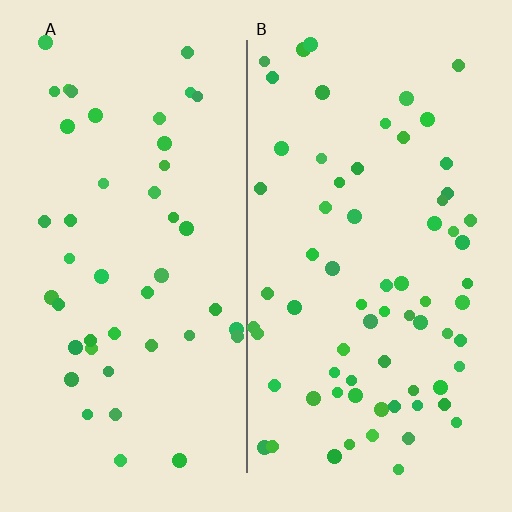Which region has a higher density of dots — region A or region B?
B (the right).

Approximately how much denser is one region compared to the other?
Approximately 1.5× — region B over region A.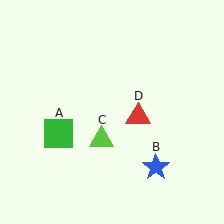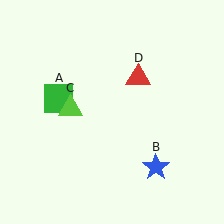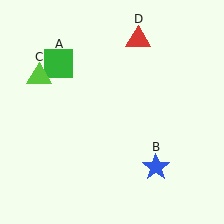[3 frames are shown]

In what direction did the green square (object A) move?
The green square (object A) moved up.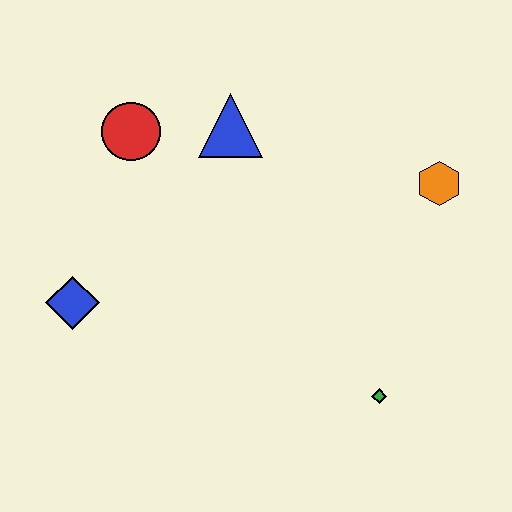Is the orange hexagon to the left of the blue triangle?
No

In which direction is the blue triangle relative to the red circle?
The blue triangle is to the right of the red circle.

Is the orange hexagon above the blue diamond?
Yes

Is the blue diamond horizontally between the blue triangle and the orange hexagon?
No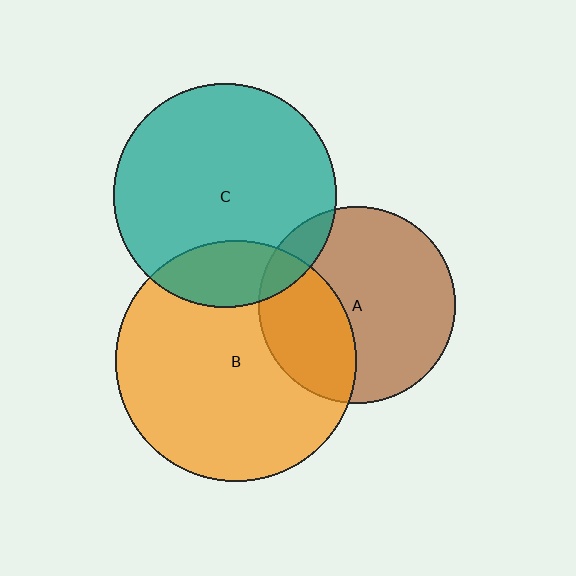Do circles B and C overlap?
Yes.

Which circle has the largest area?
Circle B (orange).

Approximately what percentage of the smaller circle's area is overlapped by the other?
Approximately 20%.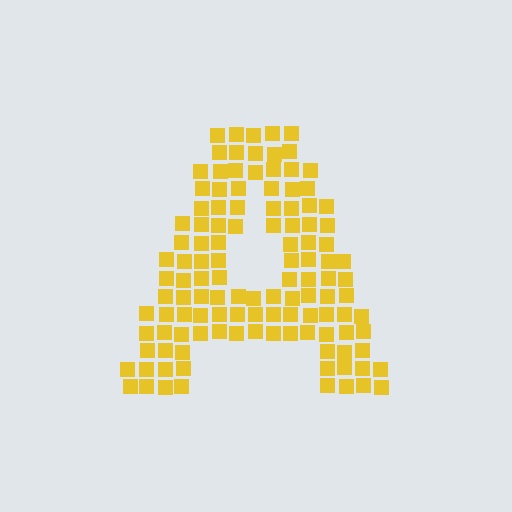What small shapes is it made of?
It is made of small squares.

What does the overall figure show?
The overall figure shows the letter A.